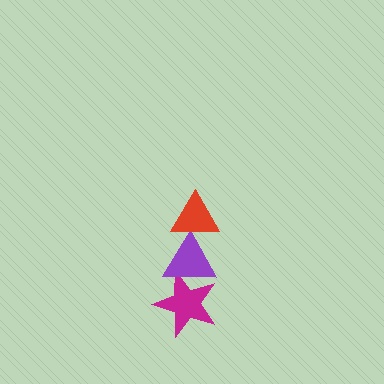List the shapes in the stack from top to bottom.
From top to bottom: the red triangle, the purple triangle, the magenta star.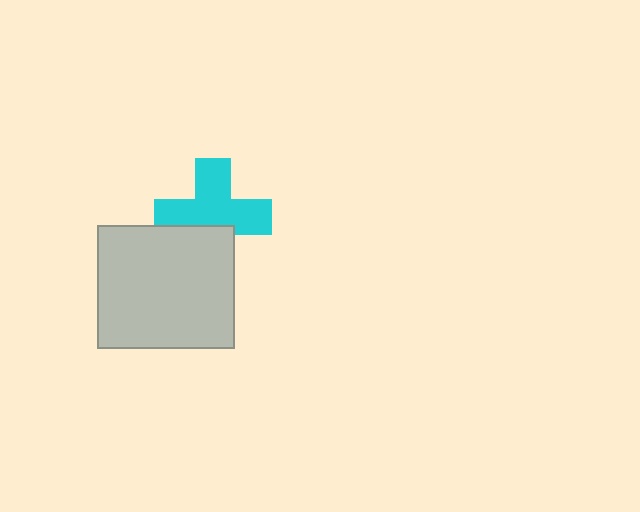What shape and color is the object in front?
The object in front is a light gray rectangle.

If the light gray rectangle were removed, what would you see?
You would see the complete cyan cross.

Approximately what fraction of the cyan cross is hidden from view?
Roughly 31% of the cyan cross is hidden behind the light gray rectangle.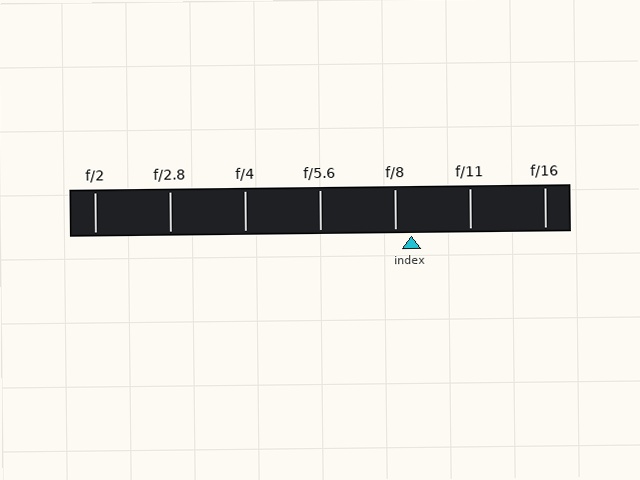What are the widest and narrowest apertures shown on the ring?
The widest aperture shown is f/2 and the narrowest is f/16.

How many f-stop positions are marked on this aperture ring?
There are 7 f-stop positions marked.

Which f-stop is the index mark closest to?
The index mark is closest to f/8.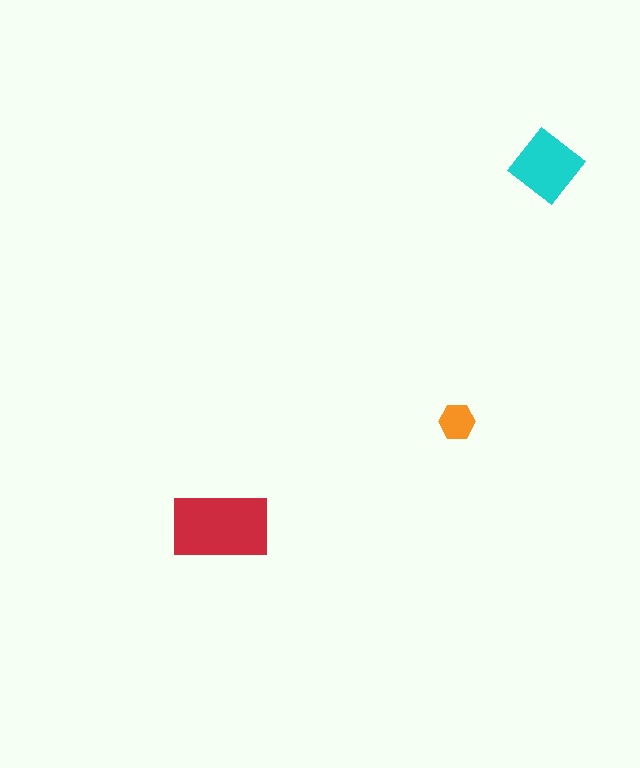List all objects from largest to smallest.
The red rectangle, the cyan diamond, the orange hexagon.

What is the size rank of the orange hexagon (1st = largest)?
3rd.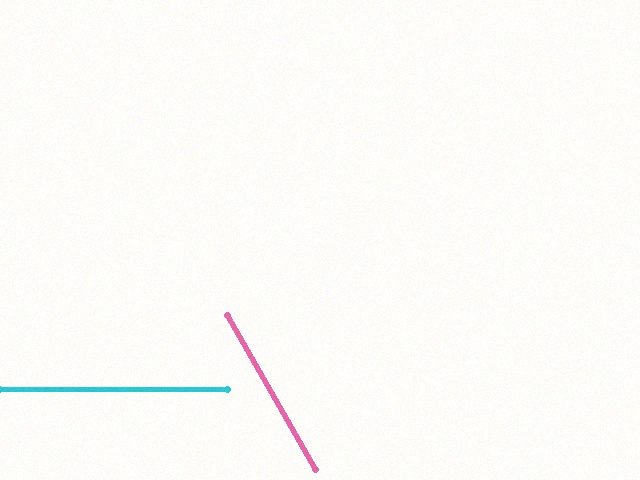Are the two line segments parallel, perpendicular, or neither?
Neither parallel nor perpendicular — they differ by about 60°.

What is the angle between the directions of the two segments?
Approximately 60 degrees.